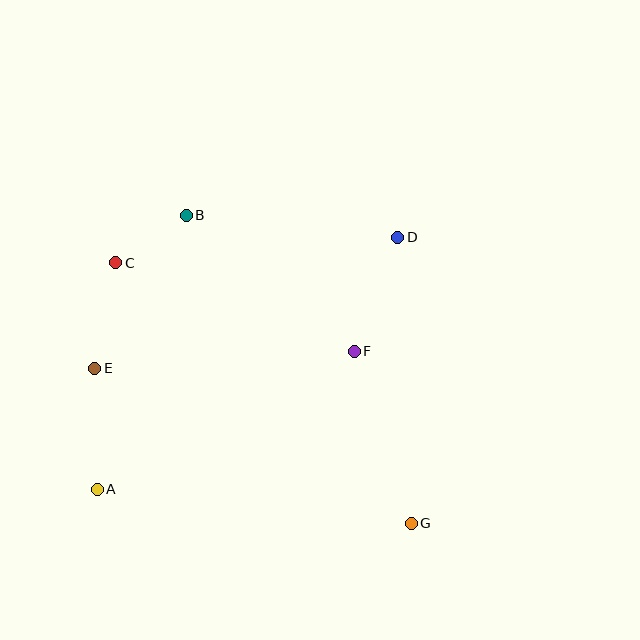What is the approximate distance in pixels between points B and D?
The distance between B and D is approximately 213 pixels.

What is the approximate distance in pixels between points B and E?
The distance between B and E is approximately 178 pixels.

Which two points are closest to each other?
Points B and C are closest to each other.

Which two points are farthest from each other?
Points C and G are farthest from each other.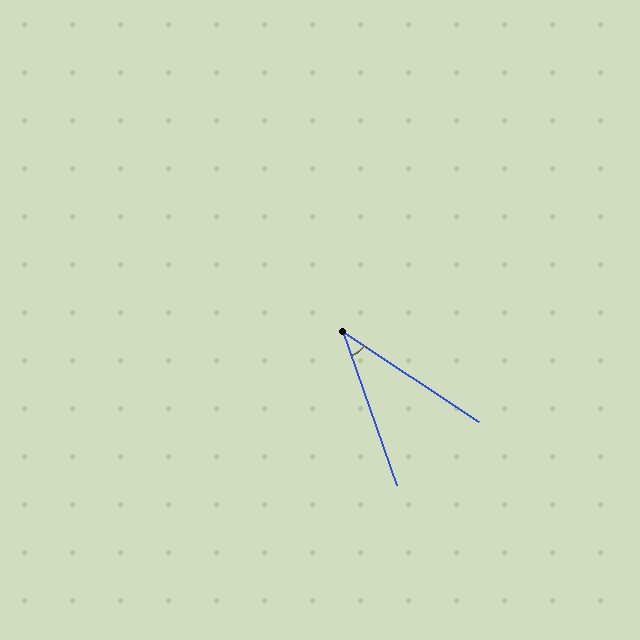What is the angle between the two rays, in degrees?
Approximately 37 degrees.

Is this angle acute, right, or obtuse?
It is acute.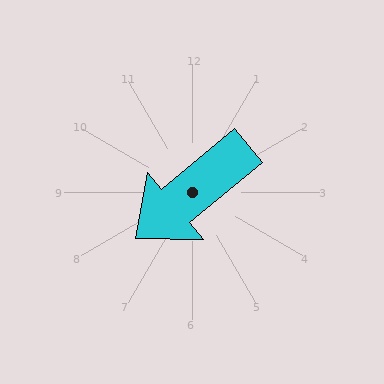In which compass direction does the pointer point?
Southwest.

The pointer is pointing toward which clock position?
Roughly 8 o'clock.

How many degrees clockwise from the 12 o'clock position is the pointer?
Approximately 230 degrees.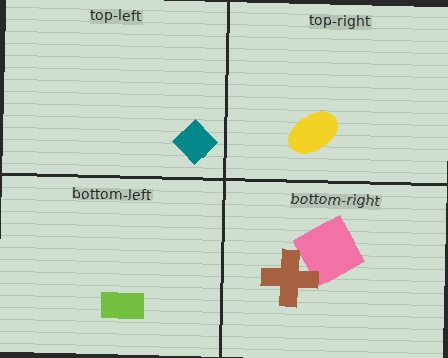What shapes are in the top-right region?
The yellow ellipse.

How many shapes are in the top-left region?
1.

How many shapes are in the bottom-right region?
2.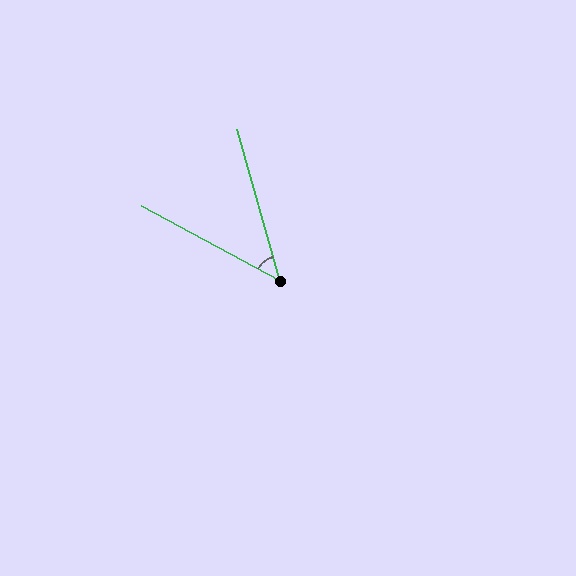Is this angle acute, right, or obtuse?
It is acute.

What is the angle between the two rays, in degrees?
Approximately 46 degrees.